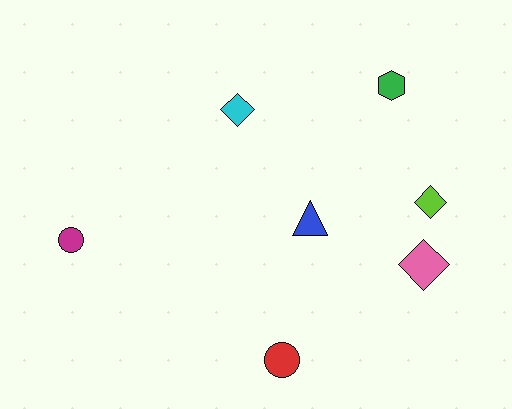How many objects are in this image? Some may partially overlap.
There are 7 objects.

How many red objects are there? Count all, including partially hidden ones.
There is 1 red object.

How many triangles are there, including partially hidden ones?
There is 1 triangle.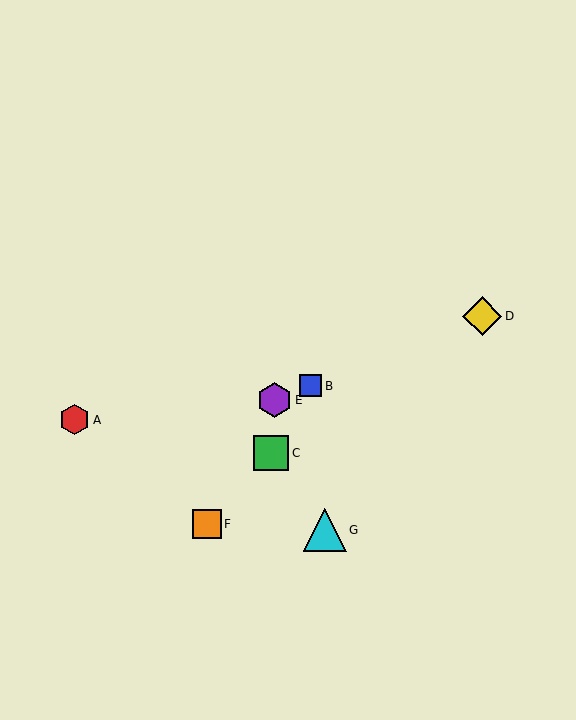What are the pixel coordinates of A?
Object A is at (74, 420).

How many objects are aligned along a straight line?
3 objects (B, D, E) are aligned along a straight line.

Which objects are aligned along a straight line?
Objects B, D, E are aligned along a straight line.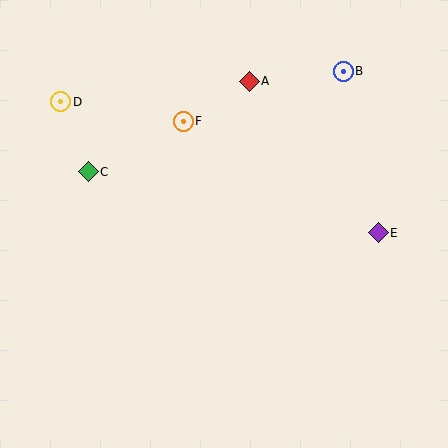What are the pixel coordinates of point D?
Point D is at (61, 102).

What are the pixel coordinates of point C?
Point C is at (88, 172).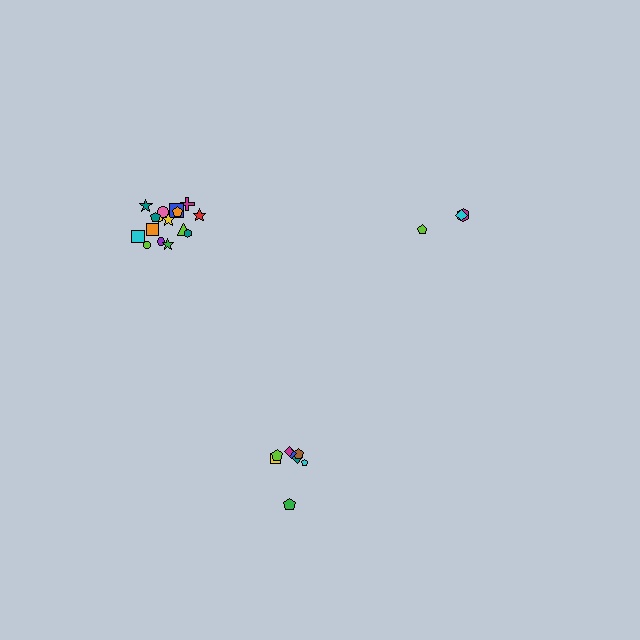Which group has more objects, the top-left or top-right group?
The top-left group.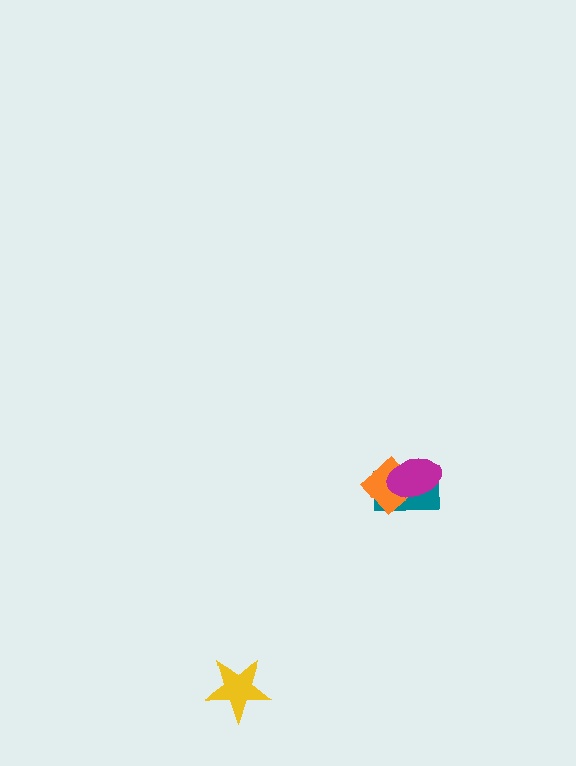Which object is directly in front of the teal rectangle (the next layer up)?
The orange diamond is directly in front of the teal rectangle.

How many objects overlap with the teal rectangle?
2 objects overlap with the teal rectangle.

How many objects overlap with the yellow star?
0 objects overlap with the yellow star.